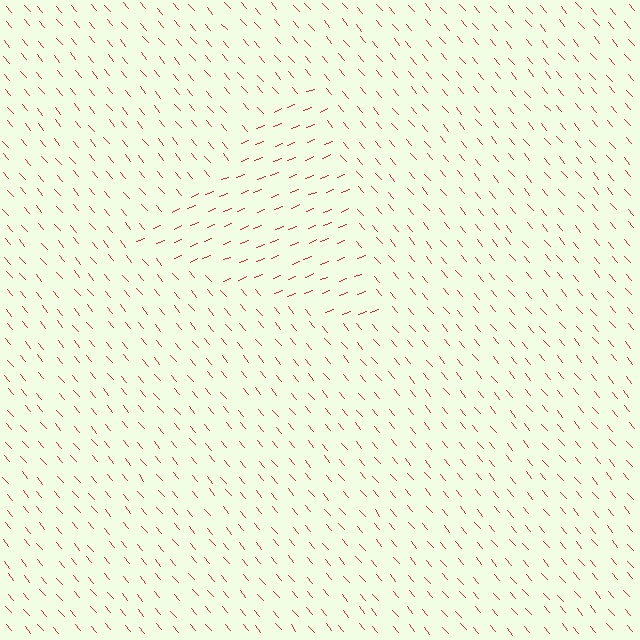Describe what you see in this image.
The image is filled with small red line segments. A triangle region in the image has lines oriented differently from the surrounding lines, creating a visible texture boundary.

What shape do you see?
I see a triangle.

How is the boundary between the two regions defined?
The boundary is defined purely by a change in line orientation (approximately 72 degrees difference). All lines are the same color and thickness.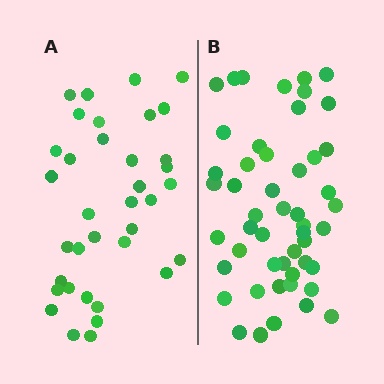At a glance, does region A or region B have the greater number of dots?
Region B (the right region) has more dots.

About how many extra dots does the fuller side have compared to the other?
Region B has approximately 15 more dots than region A.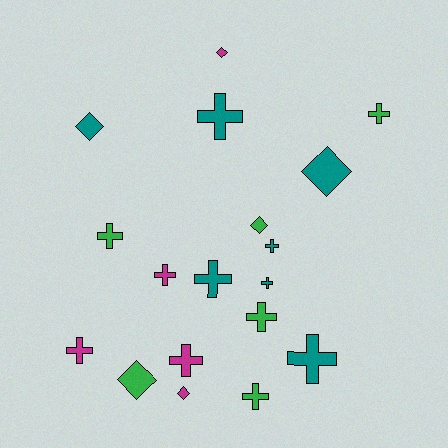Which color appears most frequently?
Teal, with 7 objects.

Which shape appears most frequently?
Cross, with 12 objects.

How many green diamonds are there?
There are 2 green diamonds.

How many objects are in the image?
There are 18 objects.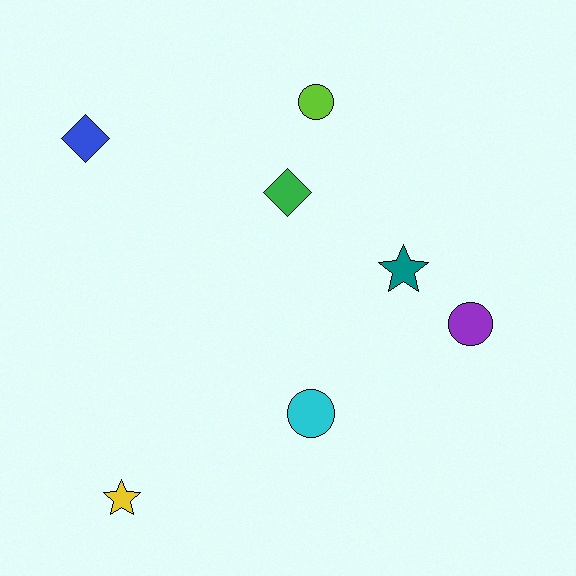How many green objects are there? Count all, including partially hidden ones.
There is 1 green object.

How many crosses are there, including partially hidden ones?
There are no crosses.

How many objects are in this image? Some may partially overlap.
There are 7 objects.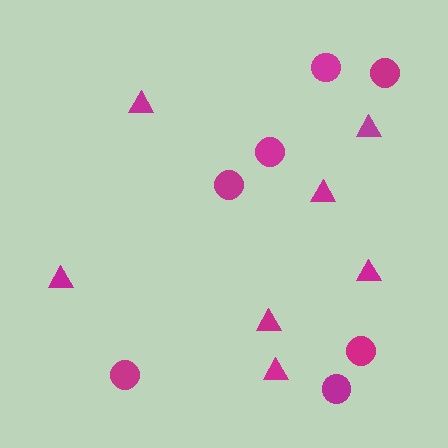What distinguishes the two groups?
There are 2 groups: one group of circles (7) and one group of triangles (7).